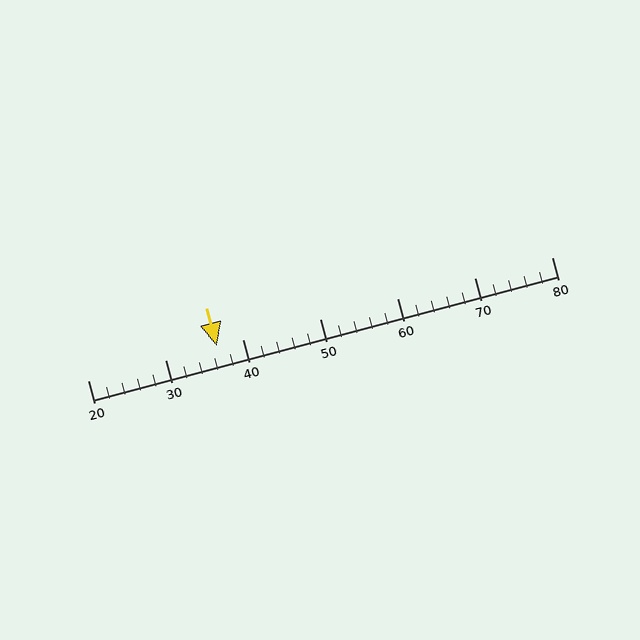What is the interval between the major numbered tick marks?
The major tick marks are spaced 10 units apart.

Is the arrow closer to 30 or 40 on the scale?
The arrow is closer to 40.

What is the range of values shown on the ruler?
The ruler shows values from 20 to 80.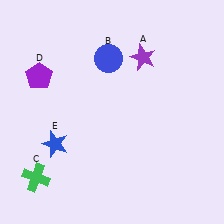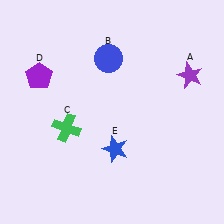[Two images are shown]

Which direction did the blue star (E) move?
The blue star (E) moved right.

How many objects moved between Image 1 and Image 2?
3 objects moved between the two images.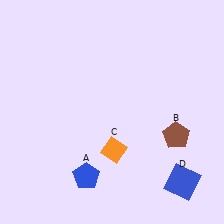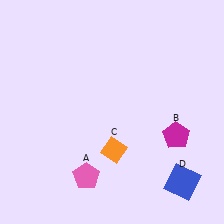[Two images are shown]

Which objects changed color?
A changed from blue to pink. B changed from brown to magenta.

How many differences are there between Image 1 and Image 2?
There are 2 differences between the two images.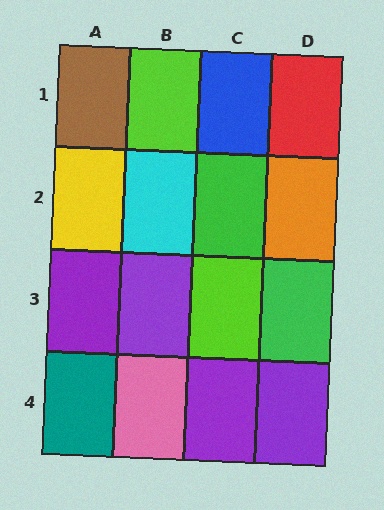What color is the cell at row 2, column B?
Cyan.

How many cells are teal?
1 cell is teal.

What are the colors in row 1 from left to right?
Brown, lime, blue, red.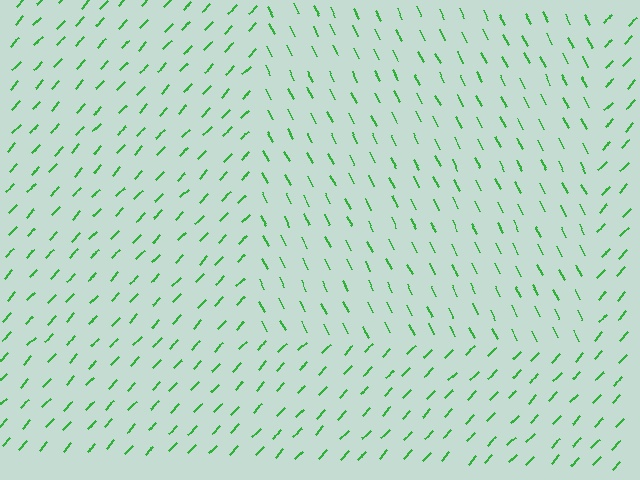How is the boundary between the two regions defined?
The boundary is defined purely by a change in line orientation (approximately 70 degrees difference). All lines are the same color and thickness.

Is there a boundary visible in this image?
Yes, there is a texture boundary formed by a change in line orientation.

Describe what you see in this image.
The image is filled with small green line segments. A rectangle region in the image has lines oriented differently from the surrounding lines, creating a visible texture boundary.